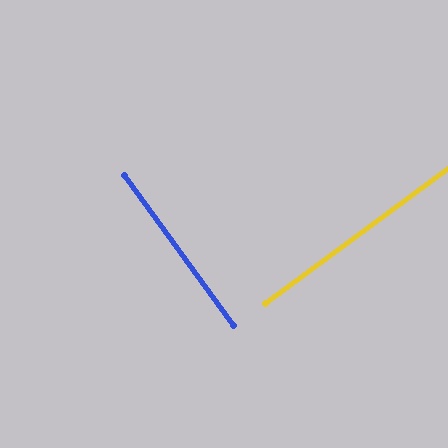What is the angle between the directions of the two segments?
Approximately 89 degrees.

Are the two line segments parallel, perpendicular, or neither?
Perpendicular — they meet at approximately 89°.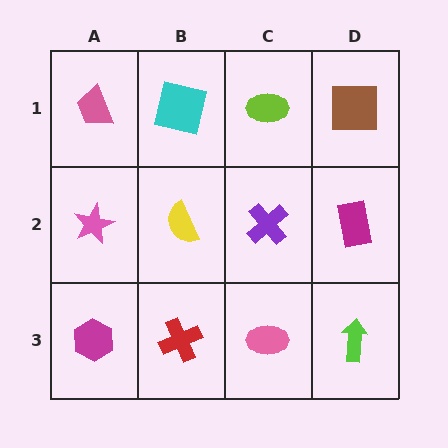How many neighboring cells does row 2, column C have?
4.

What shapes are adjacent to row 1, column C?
A purple cross (row 2, column C), a cyan square (row 1, column B), a brown square (row 1, column D).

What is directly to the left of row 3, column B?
A magenta hexagon.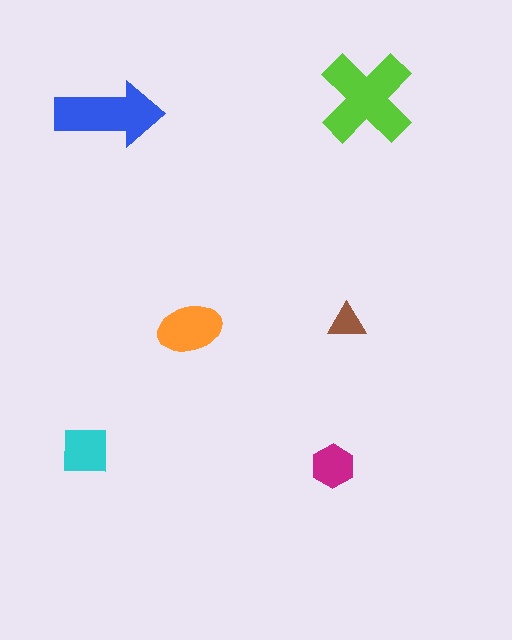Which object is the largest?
The lime cross.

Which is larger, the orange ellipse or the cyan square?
The orange ellipse.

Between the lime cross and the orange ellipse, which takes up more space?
The lime cross.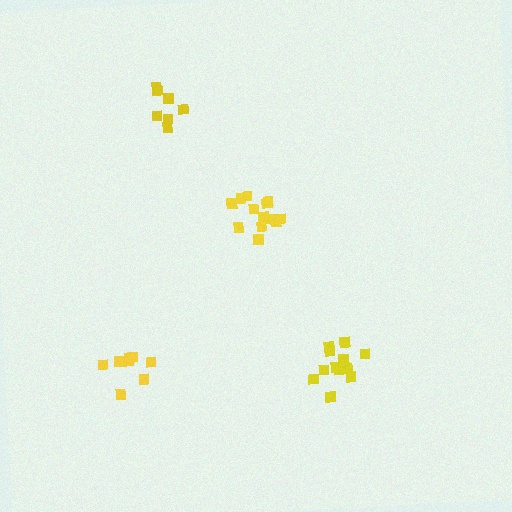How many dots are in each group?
Group 1: 7 dots, Group 2: 8 dots, Group 3: 13 dots, Group 4: 13 dots (41 total).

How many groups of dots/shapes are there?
There are 4 groups.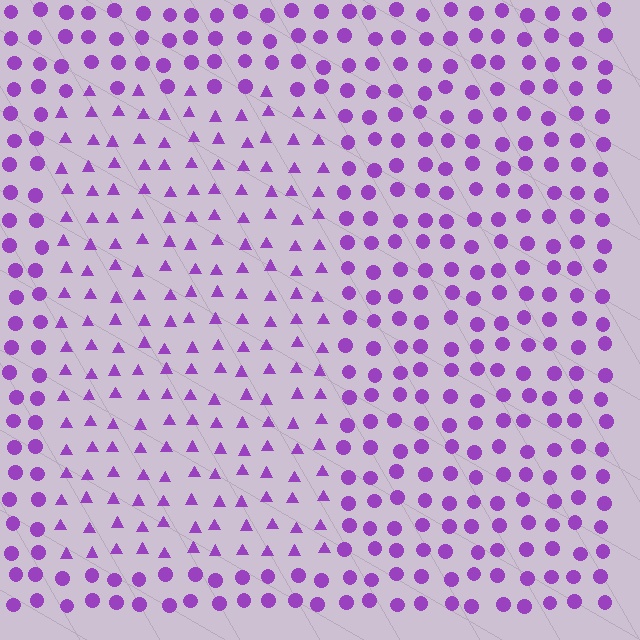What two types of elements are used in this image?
The image uses triangles inside the rectangle region and circles outside it.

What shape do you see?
I see a rectangle.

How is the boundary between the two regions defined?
The boundary is defined by a change in element shape: triangles inside vs. circles outside. All elements share the same color and spacing.